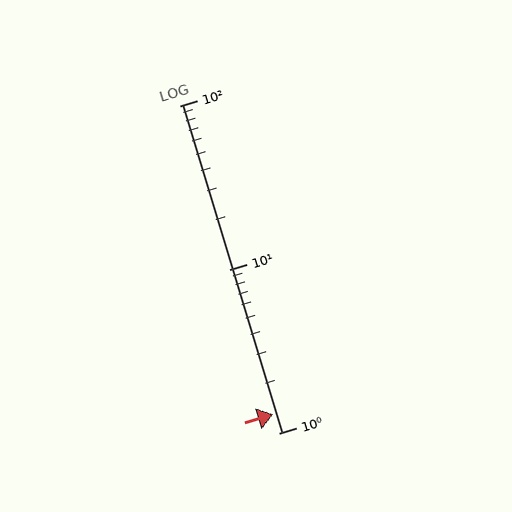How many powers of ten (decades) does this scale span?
The scale spans 2 decades, from 1 to 100.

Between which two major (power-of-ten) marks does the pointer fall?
The pointer is between 1 and 10.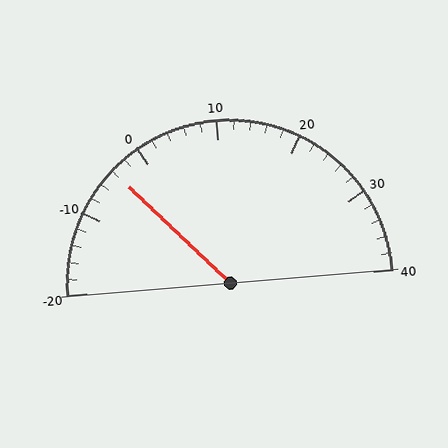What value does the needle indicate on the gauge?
The needle indicates approximately -4.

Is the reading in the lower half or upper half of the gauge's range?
The reading is in the lower half of the range (-20 to 40).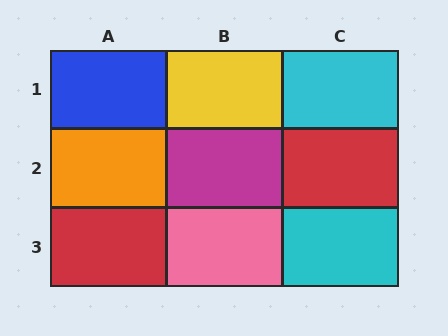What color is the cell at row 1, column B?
Yellow.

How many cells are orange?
1 cell is orange.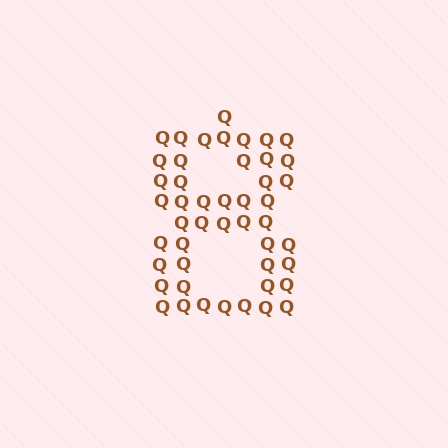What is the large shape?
The large shape is the digit 8.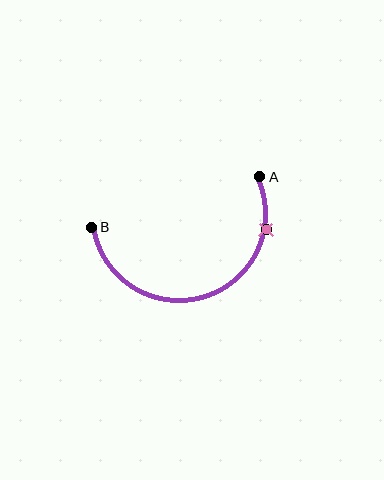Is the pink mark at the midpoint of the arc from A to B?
No. The pink mark lies on the arc but is closer to endpoint A. The arc midpoint would be at the point on the curve equidistant along the arc from both A and B.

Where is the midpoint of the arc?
The arc midpoint is the point on the curve farthest from the straight line joining A and B. It sits below that line.